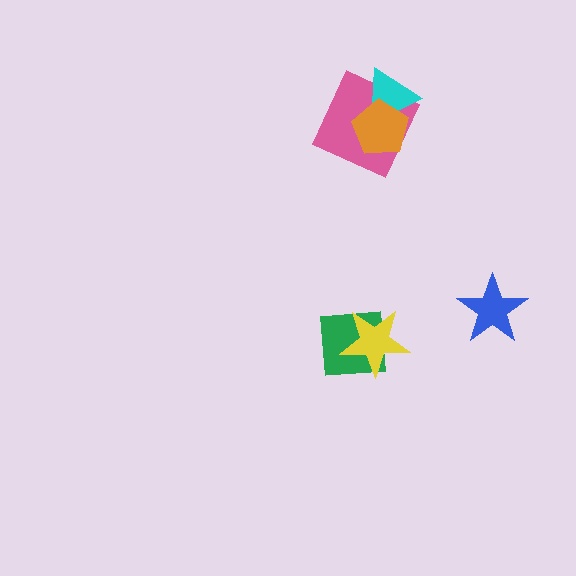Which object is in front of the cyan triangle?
The orange pentagon is in front of the cyan triangle.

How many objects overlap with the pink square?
2 objects overlap with the pink square.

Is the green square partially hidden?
Yes, it is partially covered by another shape.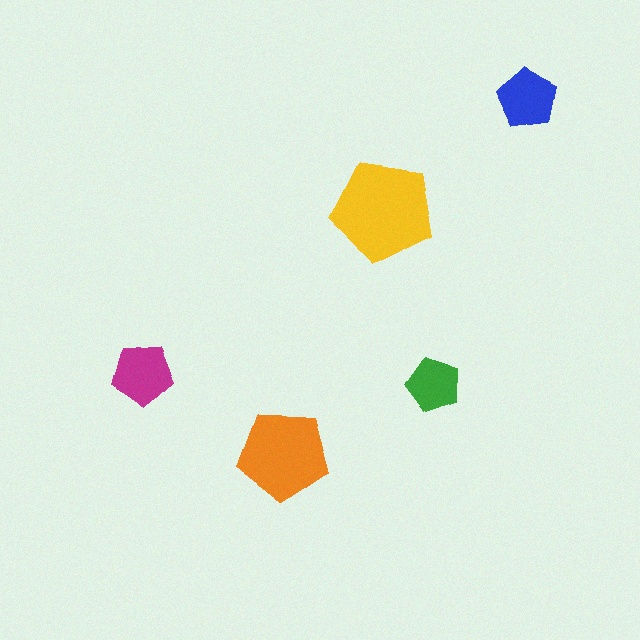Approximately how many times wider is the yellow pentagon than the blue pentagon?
About 1.5 times wider.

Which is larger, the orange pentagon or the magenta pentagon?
The orange one.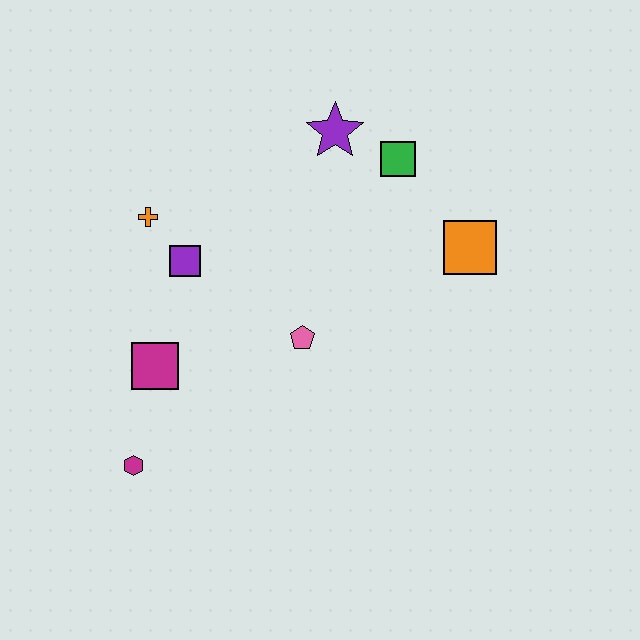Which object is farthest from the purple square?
The orange square is farthest from the purple square.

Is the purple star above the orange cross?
Yes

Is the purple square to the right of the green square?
No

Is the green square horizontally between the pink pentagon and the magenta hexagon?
No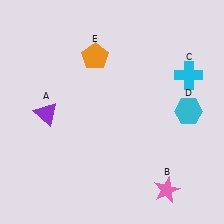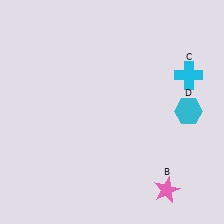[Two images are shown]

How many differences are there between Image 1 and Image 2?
There are 2 differences between the two images.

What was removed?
The purple triangle (A), the orange pentagon (E) were removed in Image 2.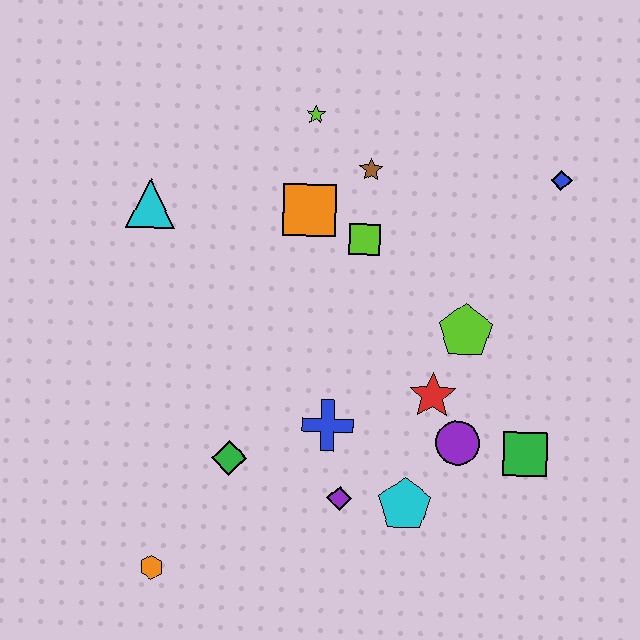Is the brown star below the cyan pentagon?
No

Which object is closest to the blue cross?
The purple diamond is closest to the blue cross.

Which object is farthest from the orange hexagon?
The blue diamond is farthest from the orange hexagon.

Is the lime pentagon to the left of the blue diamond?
Yes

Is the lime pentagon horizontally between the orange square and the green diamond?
No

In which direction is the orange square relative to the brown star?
The orange square is to the left of the brown star.